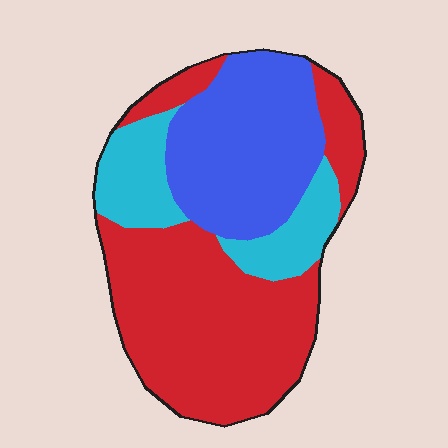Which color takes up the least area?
Cyan, at roughly 20%.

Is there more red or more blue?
Red.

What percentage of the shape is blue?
Blue covers 31% of the shape.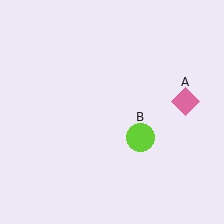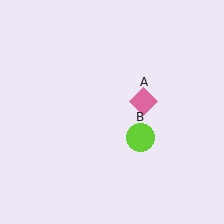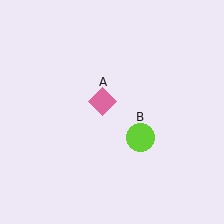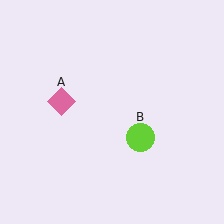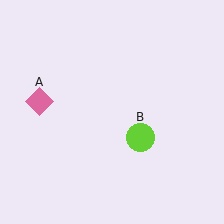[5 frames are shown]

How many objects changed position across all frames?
1 object changed position: pink diamond (object A).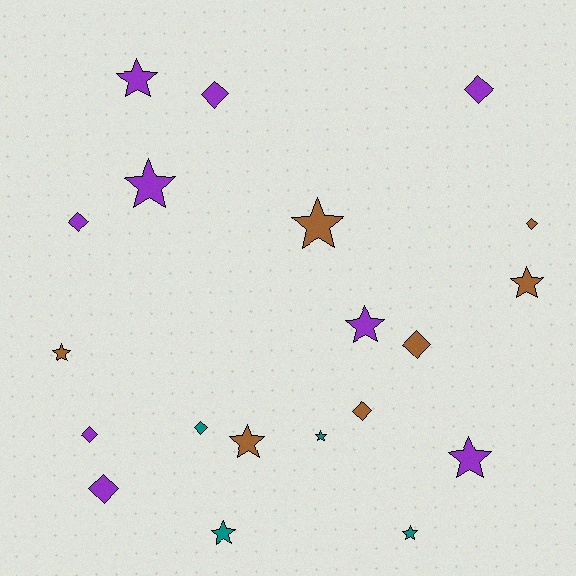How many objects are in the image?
There are 20 objects.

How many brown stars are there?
There are 4 brown stars.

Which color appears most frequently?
Purple, with 9 objects.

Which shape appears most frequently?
Star, with 11 objects.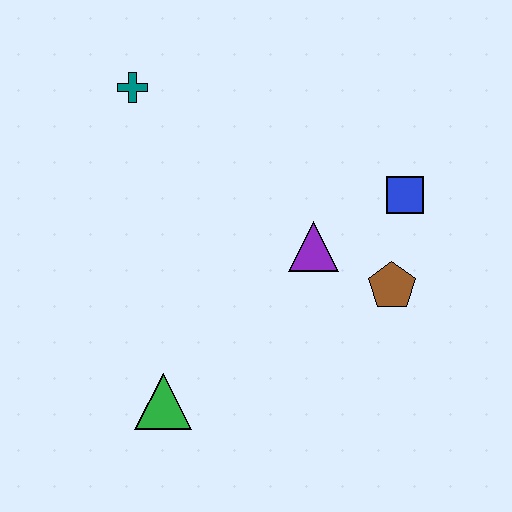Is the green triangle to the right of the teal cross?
Yes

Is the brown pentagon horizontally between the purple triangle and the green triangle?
No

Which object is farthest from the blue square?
The green triangle is farthest from the blue square.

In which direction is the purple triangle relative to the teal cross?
The purple triangle is to the right of the teal cross.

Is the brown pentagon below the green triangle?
No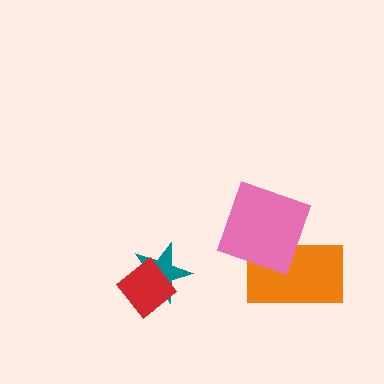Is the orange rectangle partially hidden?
Yes, it is partially covered by another shape.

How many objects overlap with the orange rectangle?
1 object overlaps with the orange rectangle.